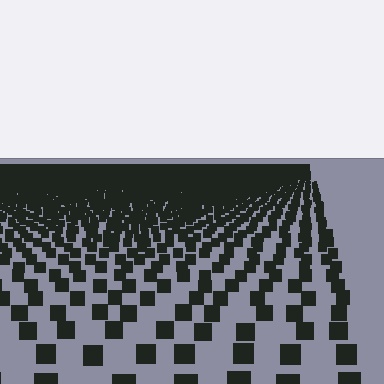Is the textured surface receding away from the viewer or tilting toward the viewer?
The surface is receding away from the viewer. Texture elements get smaller and denser toward the top.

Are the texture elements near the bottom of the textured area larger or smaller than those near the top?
Larger. Near the bottom, elements are closer to the viewer and appear at a bigger on-screen size.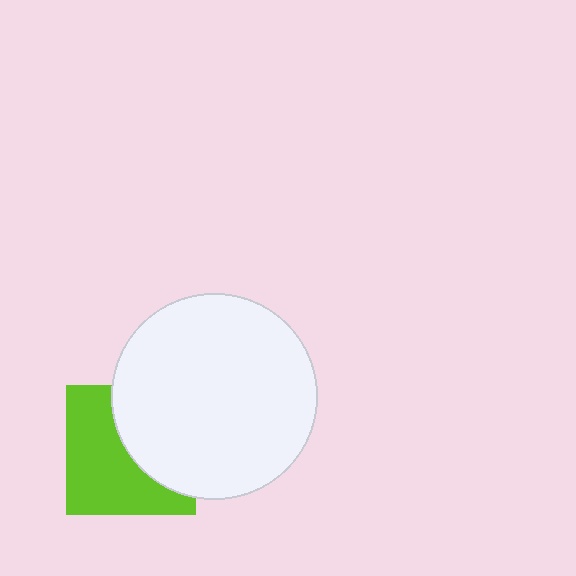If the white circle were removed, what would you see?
You would see the complete lime square.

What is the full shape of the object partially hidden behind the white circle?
The partially hidden object is a lime square.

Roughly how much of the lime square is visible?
About half of it is visible (roughly 56%).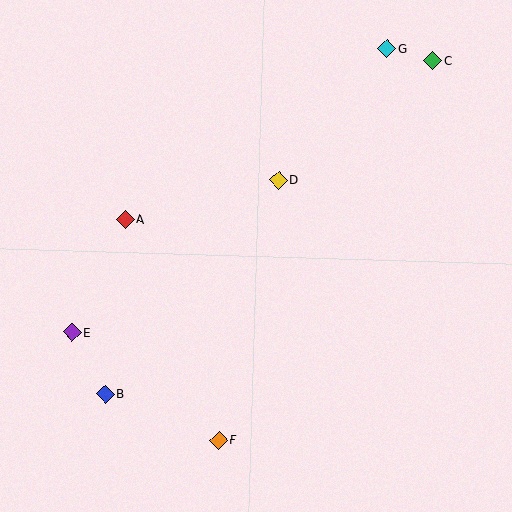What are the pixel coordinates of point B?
Point B is at (105, 394).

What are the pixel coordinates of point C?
Point C is at (433, 61).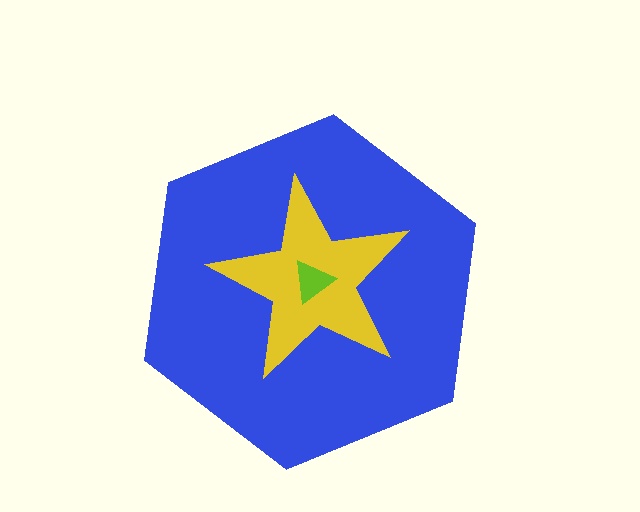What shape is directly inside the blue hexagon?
The yellow star.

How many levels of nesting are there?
3.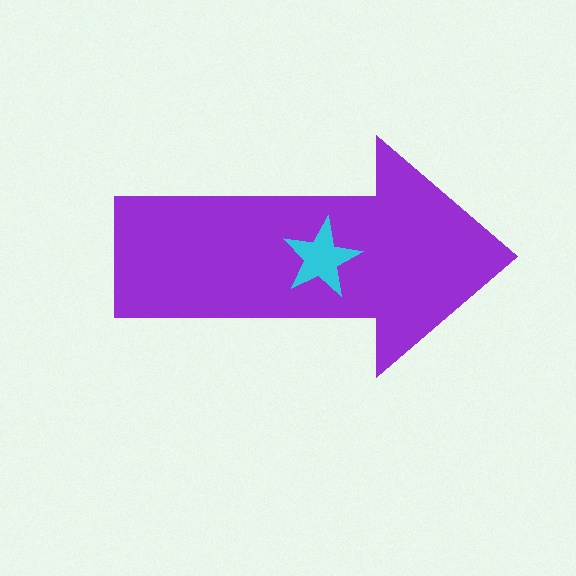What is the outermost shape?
The purple arrow.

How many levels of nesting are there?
2.